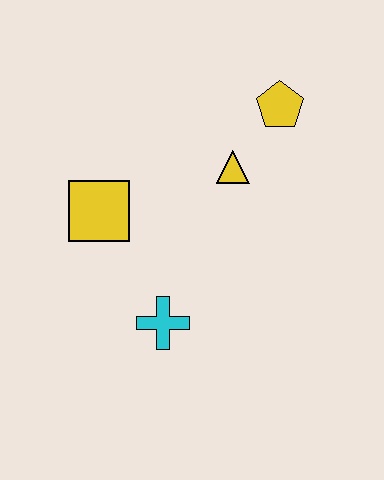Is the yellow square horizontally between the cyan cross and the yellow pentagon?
No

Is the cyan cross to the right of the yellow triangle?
No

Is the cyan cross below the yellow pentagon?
Yes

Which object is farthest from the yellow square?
The yellow pentagon is farthest from the yellow square.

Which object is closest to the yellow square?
The cyan cross is closest to the yellow square.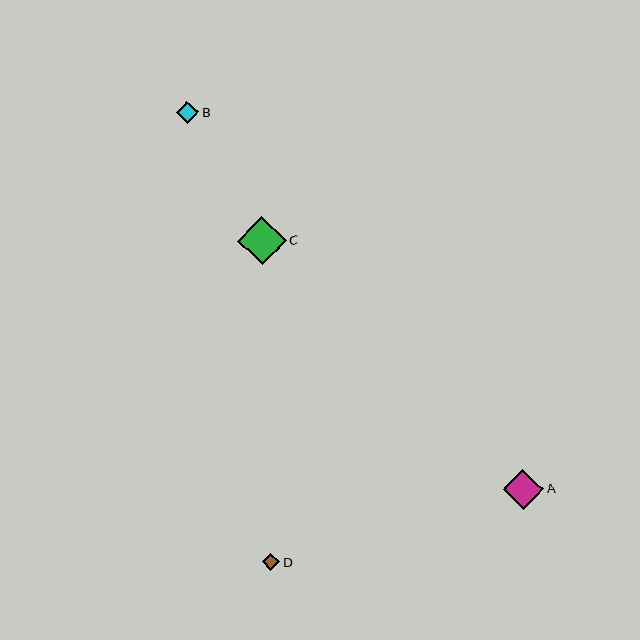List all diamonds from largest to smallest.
From largest to smallest: C, A, B, D.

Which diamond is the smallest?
Diamond D is the smallest with a size of approximately 17 pixels.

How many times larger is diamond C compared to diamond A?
Diamond C is approximately 1.2 times the size of diamond A.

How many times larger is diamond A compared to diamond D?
Diamond A is approximately 2.3 times the size of diamond D.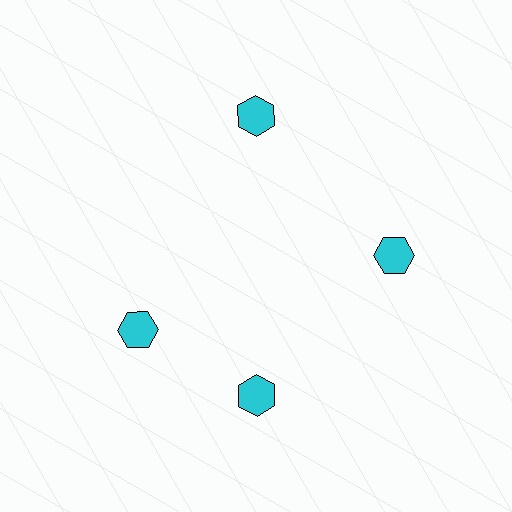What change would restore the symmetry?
The symmetry would be restored by rotating it back into even spacing with its neighbors so that all 4 hexagons sit at equal angles and equal distance from the center.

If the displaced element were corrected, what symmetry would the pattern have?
It would have 4-fold rotational symmetry — the pattern would map onto itself every 90 degrees.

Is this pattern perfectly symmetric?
No. The 4 cyan hexagons are arranged in a ring, but one element near the 9 o'clock position is rotated out of alignment along the ring, breaking the 4-fold rotational symmetry.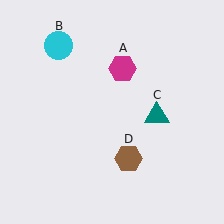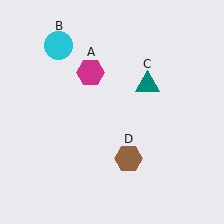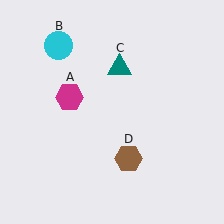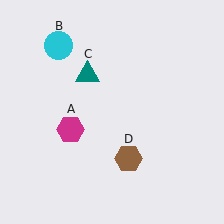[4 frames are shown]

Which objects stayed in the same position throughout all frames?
Cyan circle (object B) and brown hexagon (object D) remained stationary.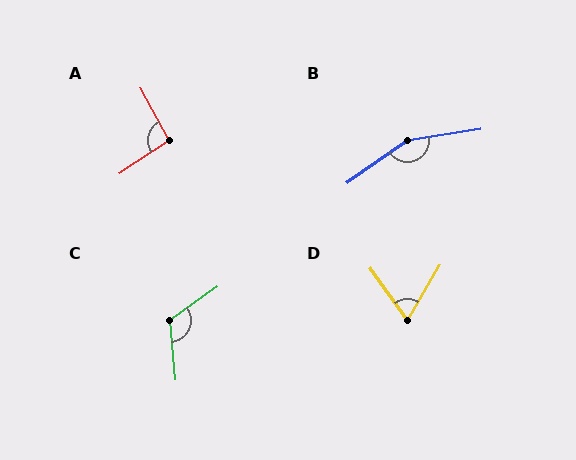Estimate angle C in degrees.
Approximately 121 degrees.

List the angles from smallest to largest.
D (66°), A (95°), C (121°), B (154°).